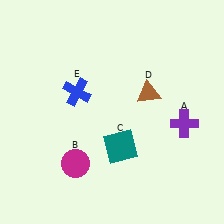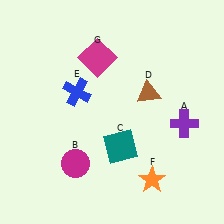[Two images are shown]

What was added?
An orange star (F), a magenta square (G) were added in Image 2.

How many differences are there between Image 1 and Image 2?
There are 2 differences between the two images.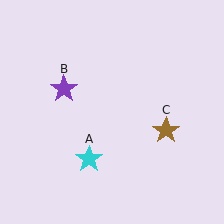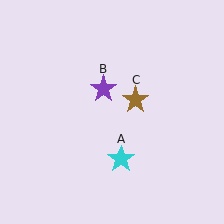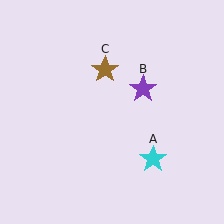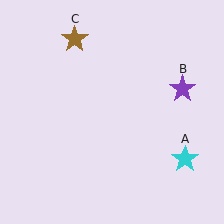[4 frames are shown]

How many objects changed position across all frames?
3 objects changed position: cyan star (object A), purple star (object B), brown star (object C).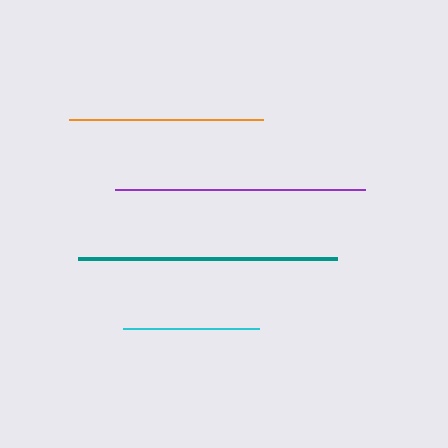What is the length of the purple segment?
The purple segment is approximately 250 pixels long.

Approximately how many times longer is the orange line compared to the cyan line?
The orange line is approximately 1.4 times the length of the cyan line.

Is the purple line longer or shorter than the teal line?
The teal line is longer than the purple line.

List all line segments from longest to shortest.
From longest to shortest: teal, purple, orange, cyan.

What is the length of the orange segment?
The orange segment is approximately 194 pixels long.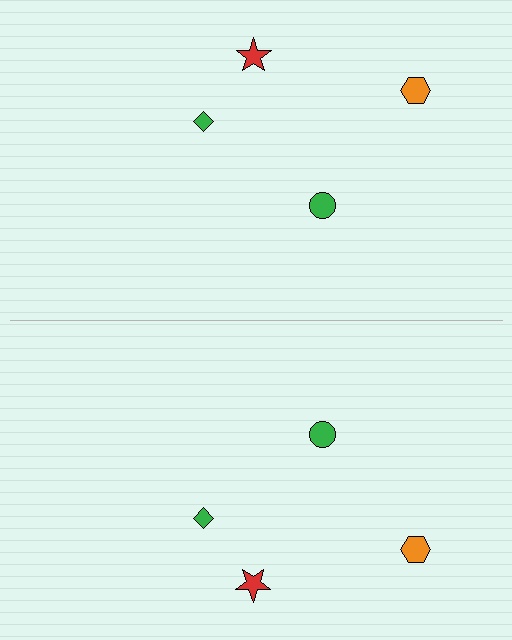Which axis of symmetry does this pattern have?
The pattern has a horizontal axis of symmetry running through the center of the image.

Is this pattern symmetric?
Yes, this pattern has bilateral (reflection) symmetry.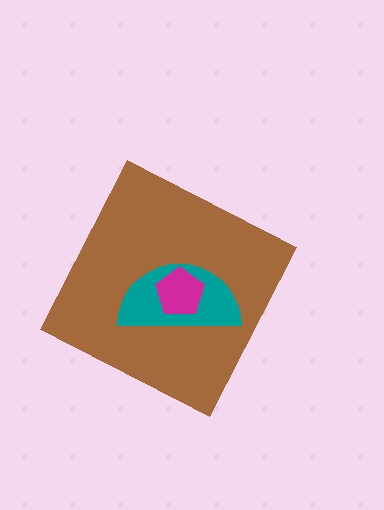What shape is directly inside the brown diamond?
The teal semicircle.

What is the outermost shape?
The brown diamond.